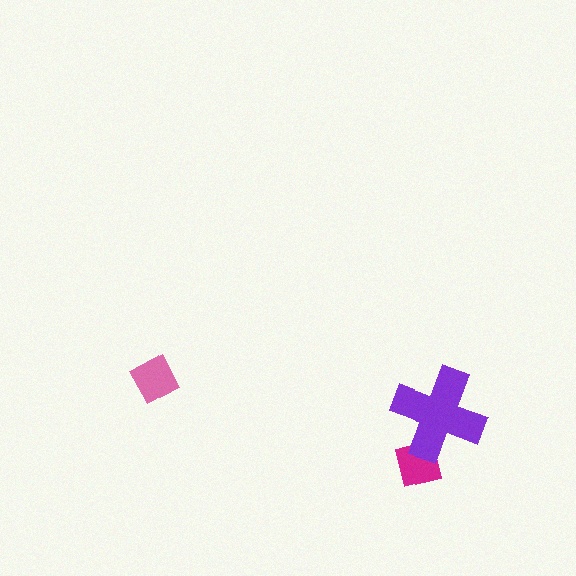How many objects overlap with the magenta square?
1 object overlaps with the magenta square.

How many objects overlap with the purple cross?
1 object overlaps with the purple cross.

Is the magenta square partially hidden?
Yes, it is partially covered by another shape.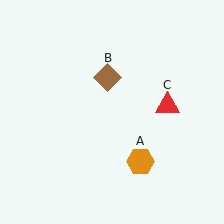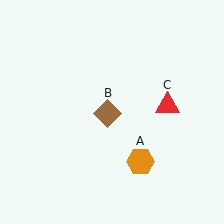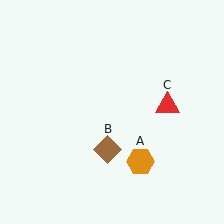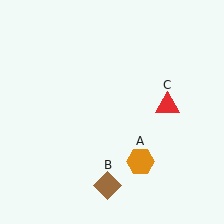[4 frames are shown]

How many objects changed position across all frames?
1 object changed position: brown diamond (object B).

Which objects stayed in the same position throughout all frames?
Orange hexagon (object A) and red triangle (object C) remained stationary.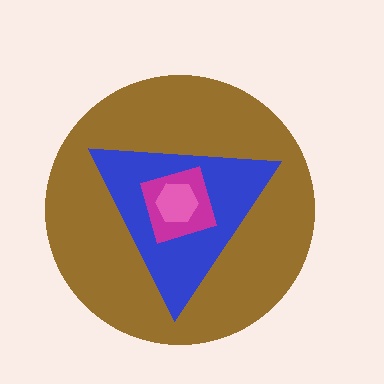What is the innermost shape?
The pink hexagon.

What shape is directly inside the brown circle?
The blue triangle.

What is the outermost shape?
The brown circle.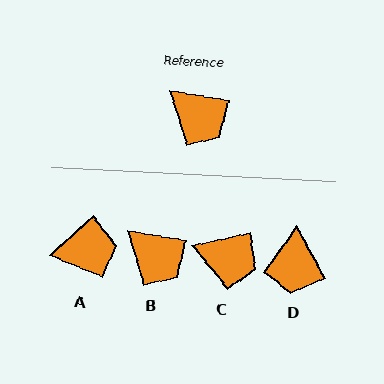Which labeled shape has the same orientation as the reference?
B.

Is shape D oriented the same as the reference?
No, it is off by about 52 degrees.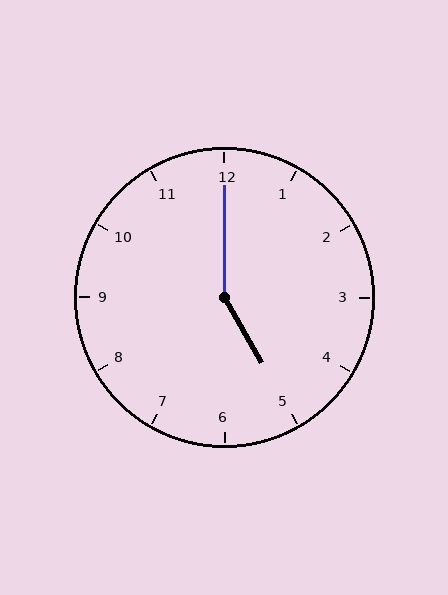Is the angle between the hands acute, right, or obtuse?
It is obtuse.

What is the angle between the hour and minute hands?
Approximately 150 degrees.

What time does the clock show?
5:00.